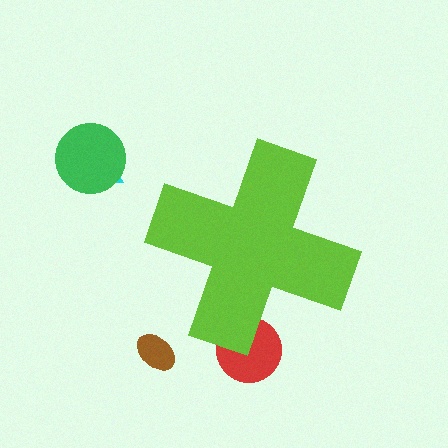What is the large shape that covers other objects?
A lime cross.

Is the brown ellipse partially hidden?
No, the brown ellipse is fully visible.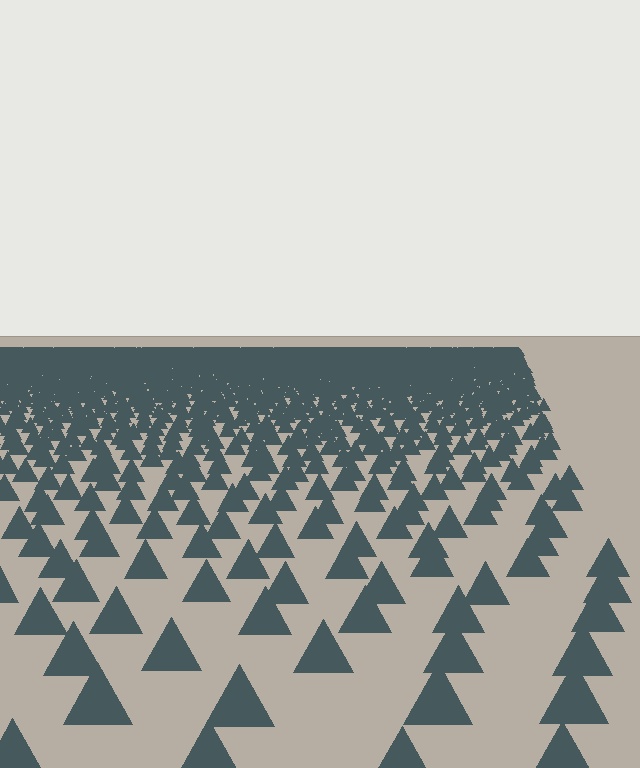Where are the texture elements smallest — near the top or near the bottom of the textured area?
Near the top.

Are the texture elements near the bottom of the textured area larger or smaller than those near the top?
Larger. Near the bottom, elements are closer to the viewer and appear at a bigger on-screen size.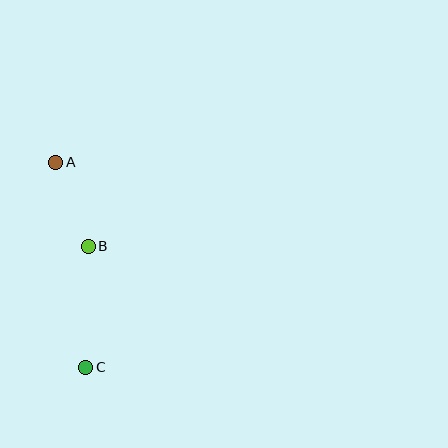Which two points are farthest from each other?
Points A and C are farthest from each other.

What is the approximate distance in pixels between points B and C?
The distance between B and C is approximately 121 pixels.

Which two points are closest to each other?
Points A and B are closest to each other.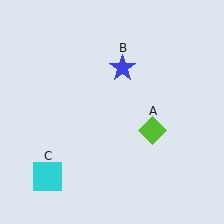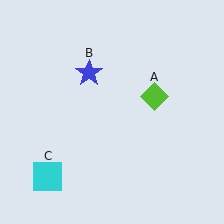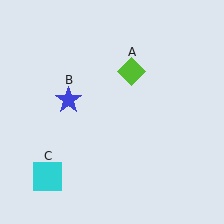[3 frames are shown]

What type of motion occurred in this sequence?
The lime diamond (object A), blue star (object B) rotated counterclockwise around the center of the scene.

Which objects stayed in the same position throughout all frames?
Cyan square (object C) remained stationary.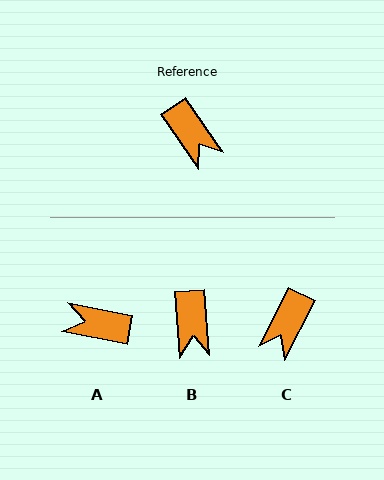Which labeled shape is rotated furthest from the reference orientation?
A, about 136 degrees away.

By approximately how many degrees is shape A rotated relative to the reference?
Approximately 136 degrees clockwise.